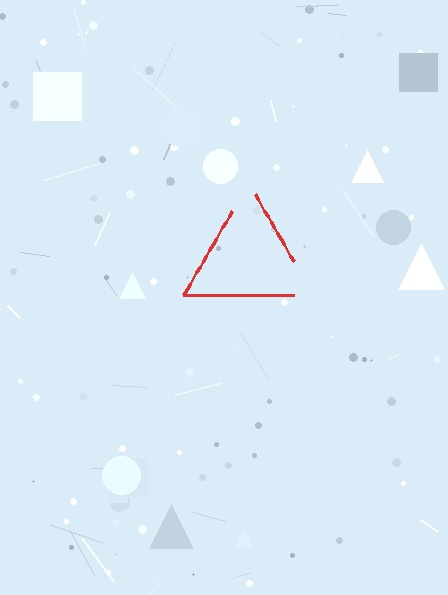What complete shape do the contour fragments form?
The contour fragments form a triangle.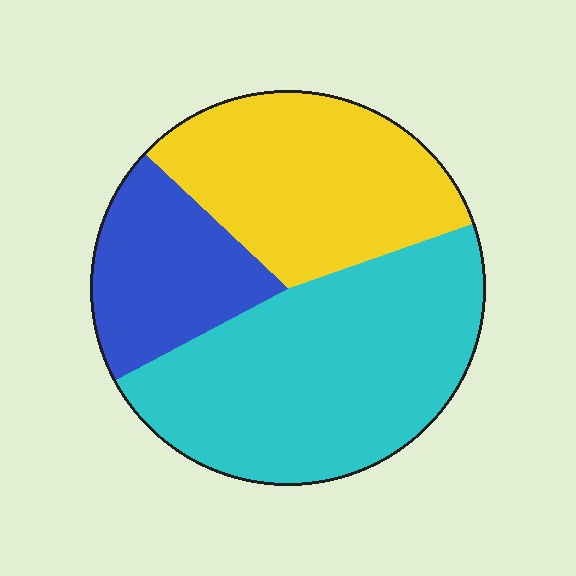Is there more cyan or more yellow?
Cyan.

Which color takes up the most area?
Cyan, at roughly 45%.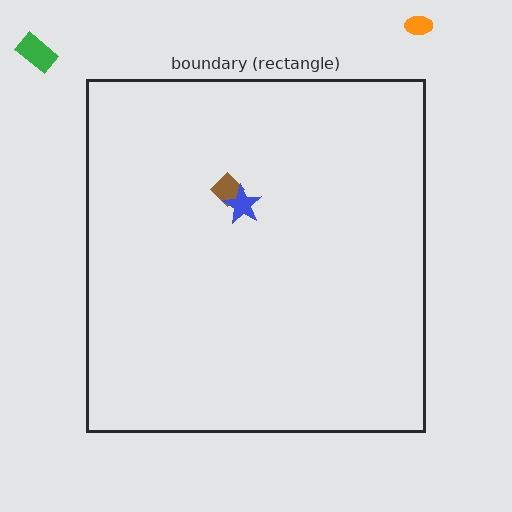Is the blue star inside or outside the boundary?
Inside.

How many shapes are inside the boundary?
2 inside, 2 outside.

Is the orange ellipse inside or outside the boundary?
Outside.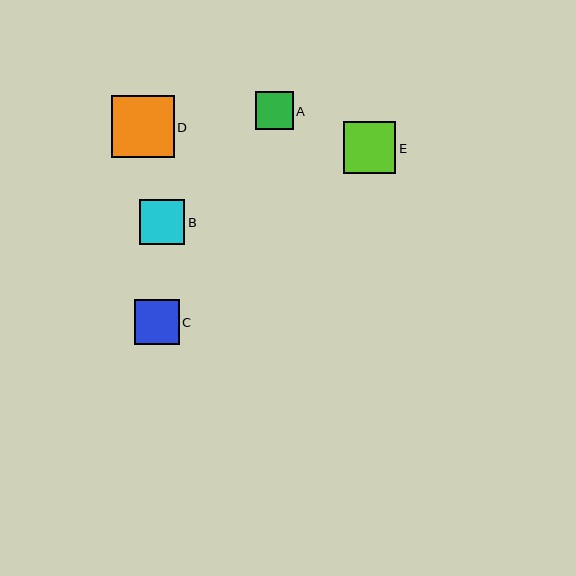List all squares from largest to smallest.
From largest to smallest: D, E, B, C, A.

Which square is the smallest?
Square A is the smallest with a size of approximately 38 pixels.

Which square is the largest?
Square D is the largest with a size of approximately 63 pixels.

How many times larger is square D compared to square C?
Square D is approximately 1.4 times the size of square C.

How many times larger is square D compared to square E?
Square D is approximately 1.2 times the size of square E.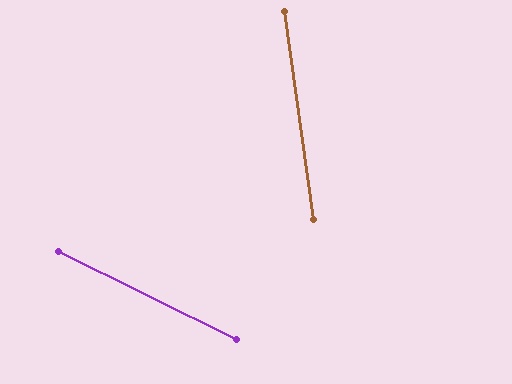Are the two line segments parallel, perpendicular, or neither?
Neither parallel nor perpendicular — they differ by about 56°.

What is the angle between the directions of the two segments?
Approximately 56 degrees.